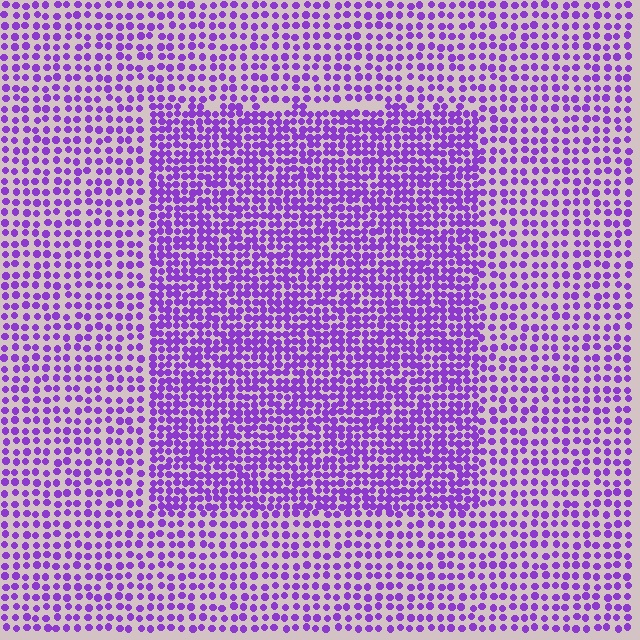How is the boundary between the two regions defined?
The boundary is defined by a change in element density (approximately 1.7x ratio). All elements are the same color, size, and shape.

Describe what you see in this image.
The image contains small purple elements arranged at two different densities. A rectangle-shaped region is visible where the elements are more densely packed than the surrounding area.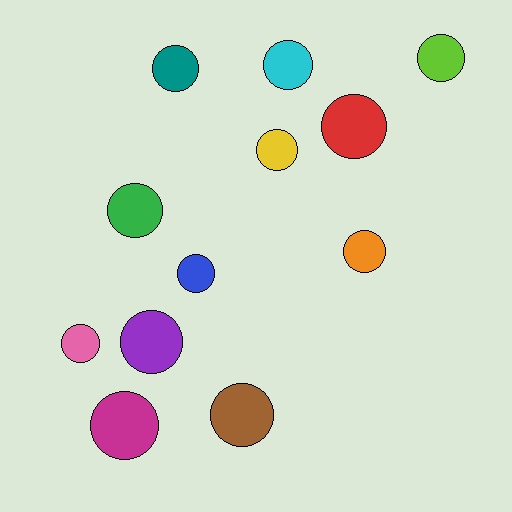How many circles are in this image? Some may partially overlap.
There are 12 circles.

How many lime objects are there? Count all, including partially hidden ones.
There is 1 lime object.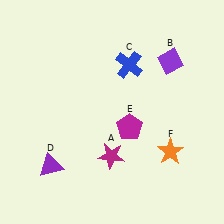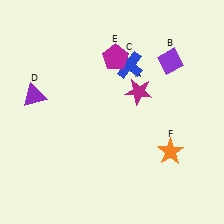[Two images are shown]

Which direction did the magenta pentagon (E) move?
The magenta pentagon (E) moved up.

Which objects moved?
The objects that moved are: the magenta star (A), the purple triangle (D), the magenta pentagon (E).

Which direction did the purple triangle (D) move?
The purple triangle (D) moved up.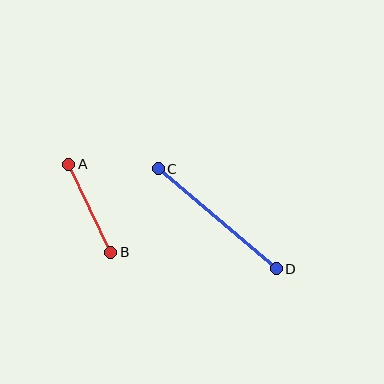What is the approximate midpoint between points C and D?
The midpoint is at approximately (217, 219) pixels.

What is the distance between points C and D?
The distance is approximately 155 pixels.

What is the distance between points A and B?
The distance is approximately 97 pixels.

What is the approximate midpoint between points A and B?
The midpoint is at approximately (90, 208) pixels.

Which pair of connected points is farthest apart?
Points C and D are farthest apart.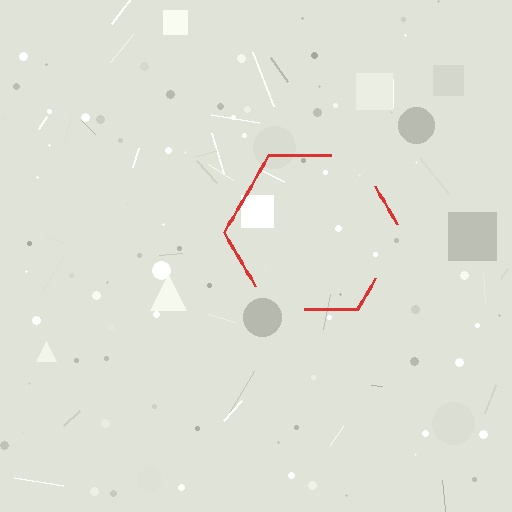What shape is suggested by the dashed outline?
The dashed outline suggests a hexagon.